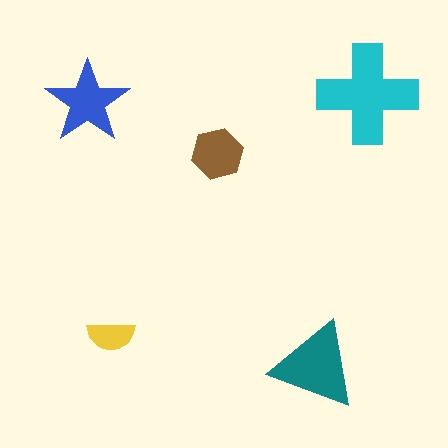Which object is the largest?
The cyan cross.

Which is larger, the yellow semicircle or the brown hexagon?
The brown hexagon.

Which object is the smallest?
The yellow semicircle.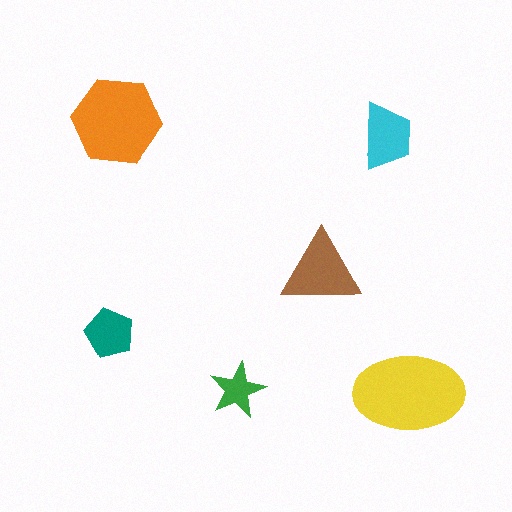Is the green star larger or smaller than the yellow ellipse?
Smaller.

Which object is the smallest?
The green star.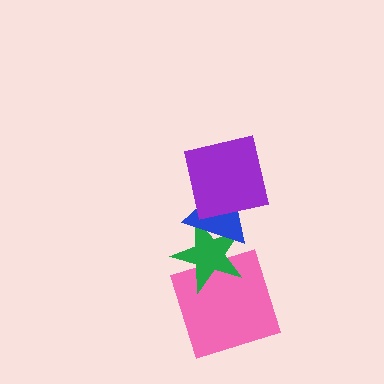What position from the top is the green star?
The green star is 3rd from the top.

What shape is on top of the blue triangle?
The purple square is on top of the blue triangle.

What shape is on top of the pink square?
The green star is on top of the pink square.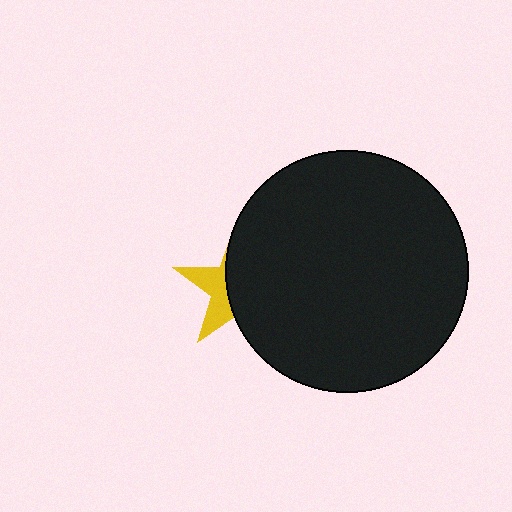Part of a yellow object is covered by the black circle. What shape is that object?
It is a star.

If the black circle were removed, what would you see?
You would see the complete yellow star.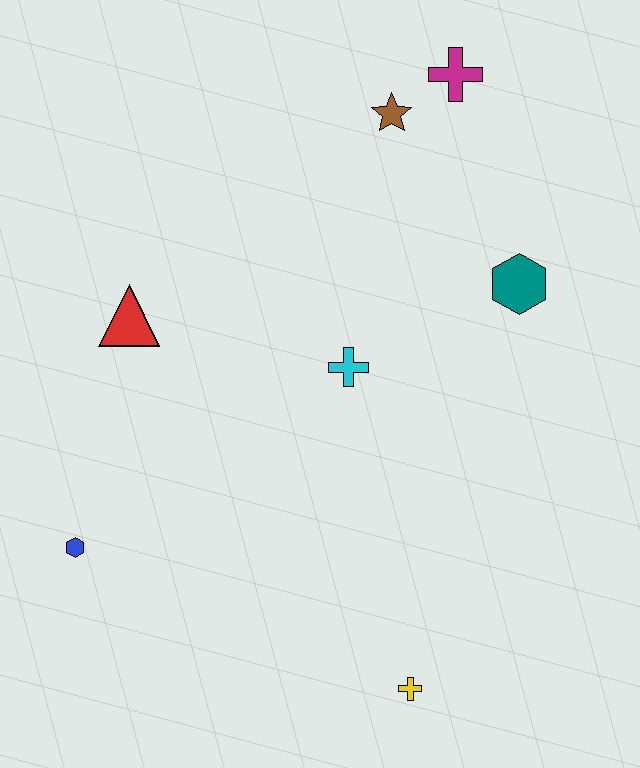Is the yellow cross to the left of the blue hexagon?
No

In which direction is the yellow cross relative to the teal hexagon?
The yellow cross is below the teal hexagon.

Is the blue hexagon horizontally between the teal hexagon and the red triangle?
No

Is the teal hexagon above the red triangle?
Yes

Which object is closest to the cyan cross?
The teal hexagon is closest to the cyan cross.